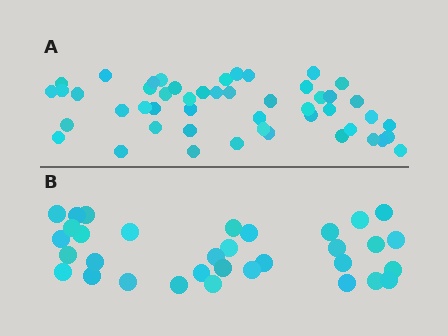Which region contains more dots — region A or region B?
Region A (the top region) has more dots.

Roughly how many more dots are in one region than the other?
Region A has approximately 15 more dots than region B.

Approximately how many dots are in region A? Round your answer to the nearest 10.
About 50 dots. (The exact count is 49, which rounds to 50.)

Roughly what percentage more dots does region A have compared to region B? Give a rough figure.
About 50% more.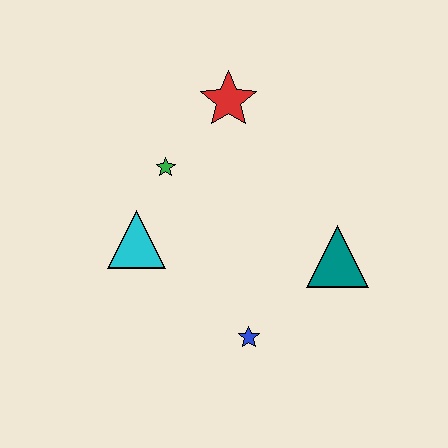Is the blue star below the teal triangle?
Yes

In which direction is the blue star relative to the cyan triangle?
The blue star is to the right of the cyan triangle.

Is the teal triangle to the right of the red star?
Yes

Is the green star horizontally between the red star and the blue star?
No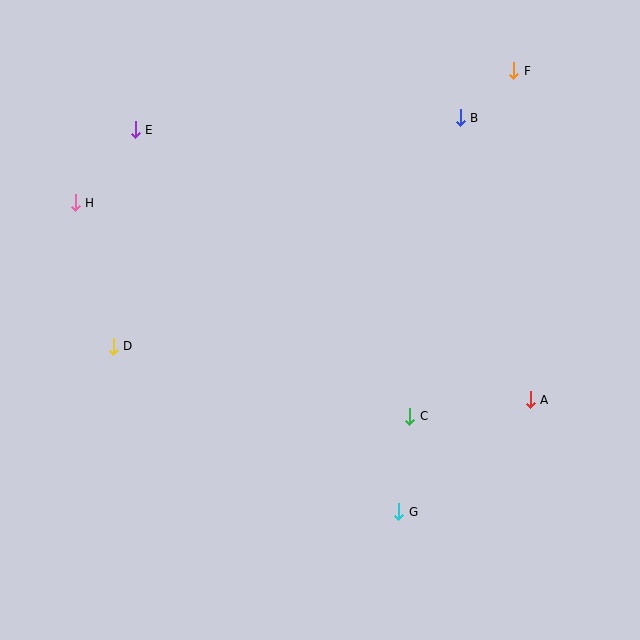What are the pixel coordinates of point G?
Point G is at (399, 512).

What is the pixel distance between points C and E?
The distance between C and E is 397 pixels.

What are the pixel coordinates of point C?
Point C is at (410, 416).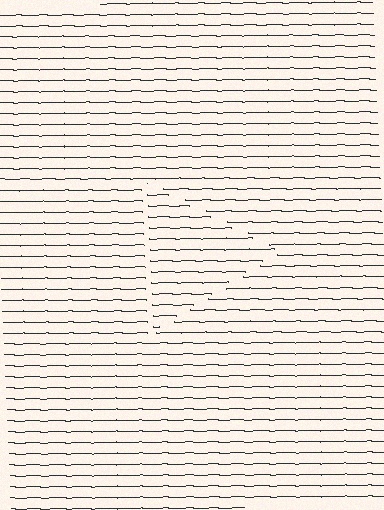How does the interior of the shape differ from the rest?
The interior of the shape contains the same grating, shifted by half a period — the contour is defined by the phase discontinuity where line-ends from the inner and outer gratings abut.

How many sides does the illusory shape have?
3 sides — the line-ends trace a triangle.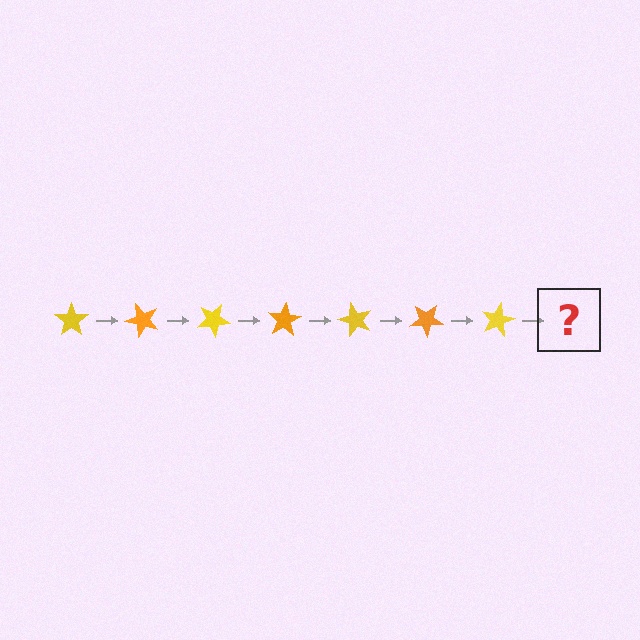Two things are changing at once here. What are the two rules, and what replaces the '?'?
The two rules are that it rotates 50 degrees each step and the color cycles through yellow and orange. The '?' should be an orange star, rotated 350 degrees from the start.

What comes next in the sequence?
The next element should be an orange star, rotated 350 degrees from the start.